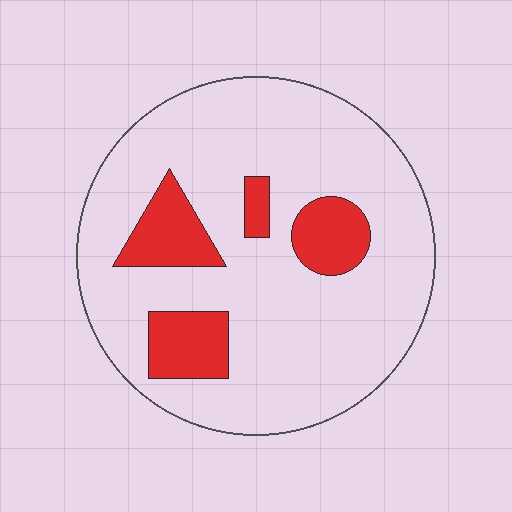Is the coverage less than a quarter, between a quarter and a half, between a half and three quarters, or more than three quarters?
Less than a quarter.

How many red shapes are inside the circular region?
4.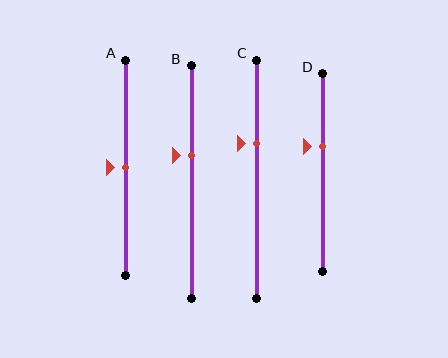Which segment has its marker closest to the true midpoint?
Segment A has its marker closest to the true midpoint.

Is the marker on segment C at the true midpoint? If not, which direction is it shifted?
No, the marker on segment C is shifted upward by about 15% of the segment length.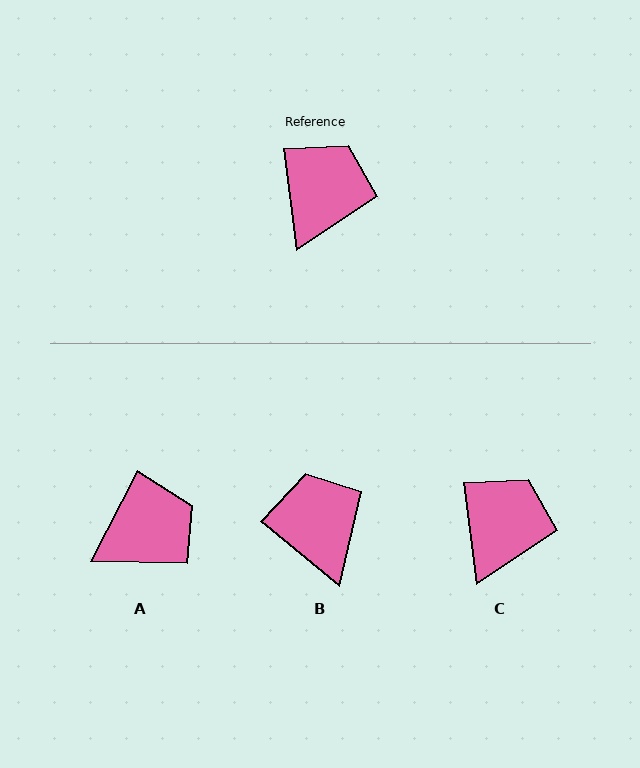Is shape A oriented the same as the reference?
No, it is off by about 34 degrees.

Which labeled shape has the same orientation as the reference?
C.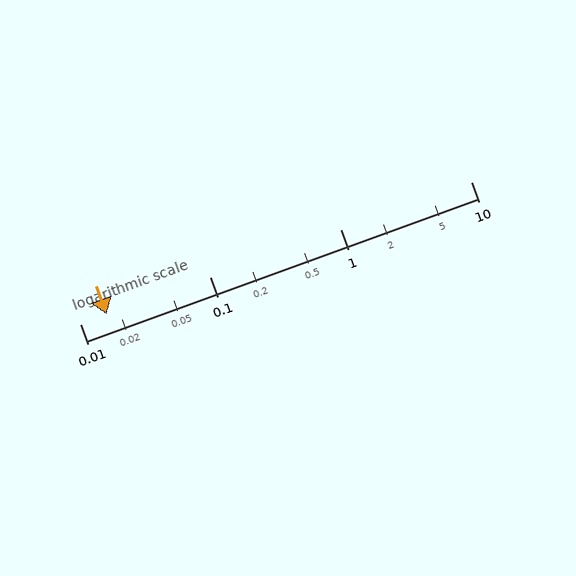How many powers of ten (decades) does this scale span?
The scale spans 3 decades, from 0.01 to 10.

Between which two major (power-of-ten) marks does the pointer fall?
The pointer is between 0.01 and 0.1.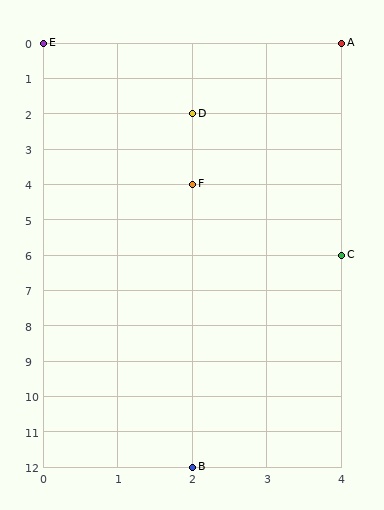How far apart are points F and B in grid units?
Points F and B are 8 rows apart.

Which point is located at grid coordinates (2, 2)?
Point D is at (2, 2).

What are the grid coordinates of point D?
Point D is at grid coordinates (2, 2).